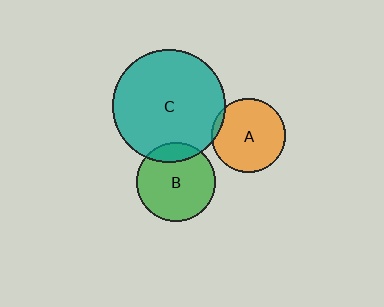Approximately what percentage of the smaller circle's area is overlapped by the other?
Approximately 5%.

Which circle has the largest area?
Circle C (teal).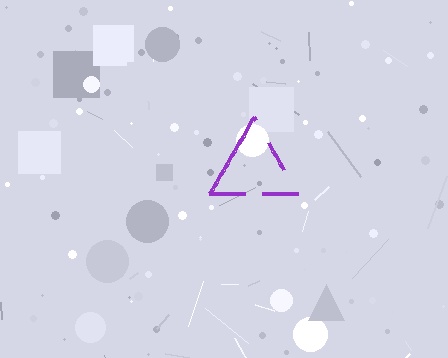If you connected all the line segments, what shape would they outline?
They would outline a triangle.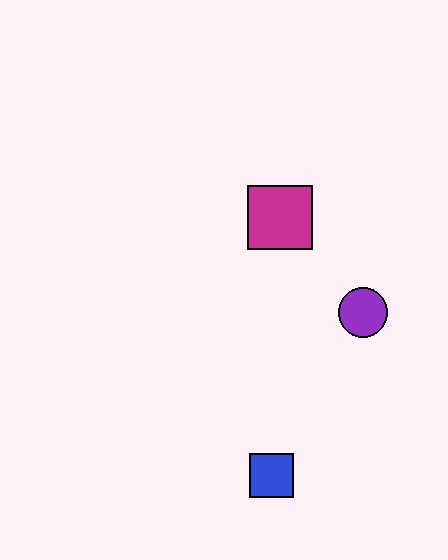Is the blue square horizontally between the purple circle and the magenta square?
No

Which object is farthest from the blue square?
The magenta square is farthest from the blue square.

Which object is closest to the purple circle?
The magenta square is closest to the purple circle.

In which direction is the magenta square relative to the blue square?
The magenta square is above the blue square.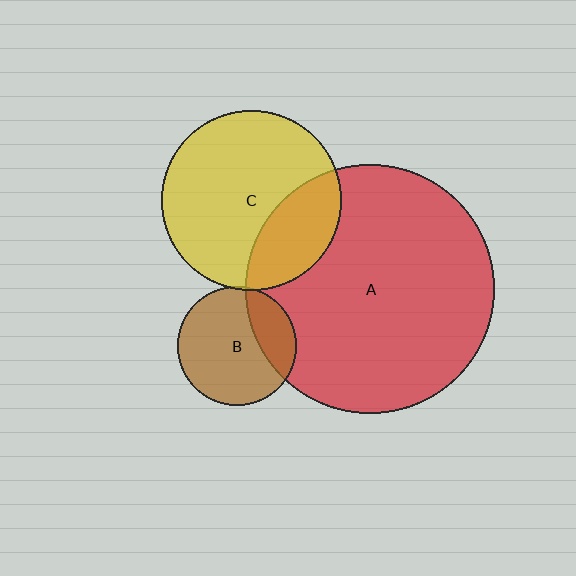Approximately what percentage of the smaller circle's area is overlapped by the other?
Approximately 25%.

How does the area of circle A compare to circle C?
Approximately 1.9 times.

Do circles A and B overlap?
Yes.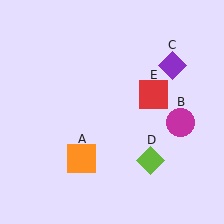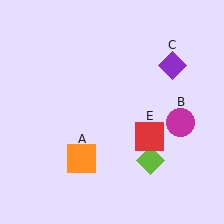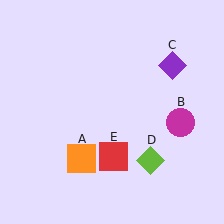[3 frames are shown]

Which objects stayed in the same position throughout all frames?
Orange square (object A) and magenta circle (object B) and purple diamond (object C) and lime diamond (object D) remained stationary.